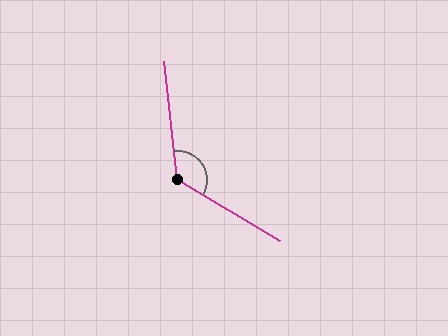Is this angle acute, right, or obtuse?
It is obtuse.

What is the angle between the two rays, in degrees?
Approximately 127 degrees.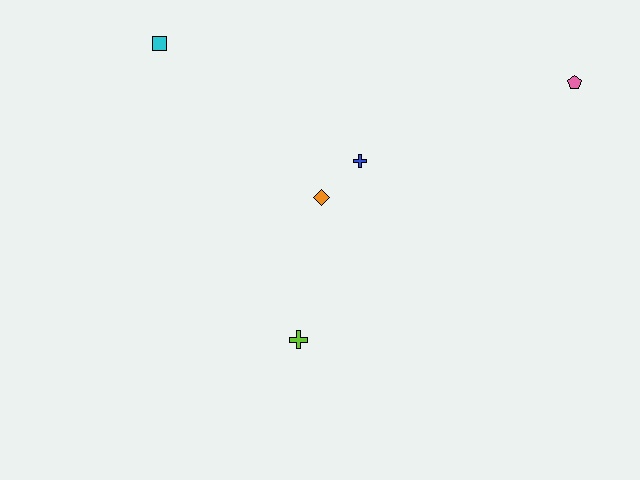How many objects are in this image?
There are 5 objects.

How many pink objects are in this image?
There is 1 pink object.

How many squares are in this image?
There is 1 square.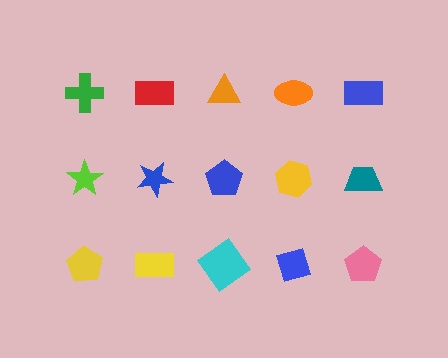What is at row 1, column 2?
A red rectangle.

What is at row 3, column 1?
A yellow pentagon.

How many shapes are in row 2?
5 shapes.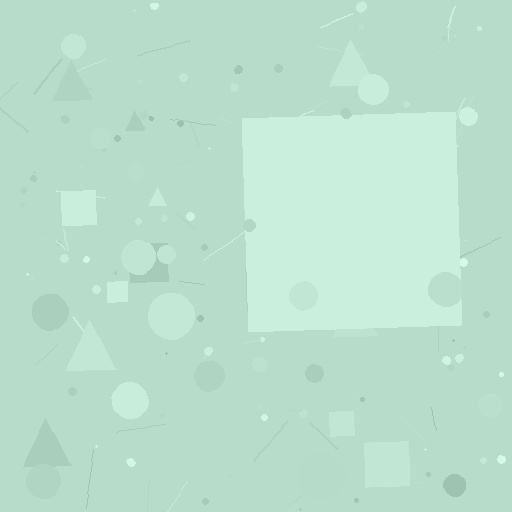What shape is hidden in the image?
A square is hidden in the image.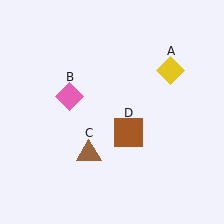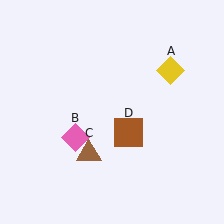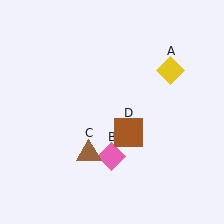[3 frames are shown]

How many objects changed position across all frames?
1 object changed position: pink diamond (object B).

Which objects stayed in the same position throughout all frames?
Yellow diamond (object A) and brown triangle (object C) and brown square (object D) remained stationary.